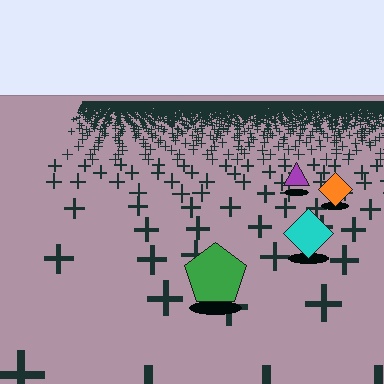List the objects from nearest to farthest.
From nearest to farthest: the green pentagon, the cyan diamond, the orange diamond, the purple triangle.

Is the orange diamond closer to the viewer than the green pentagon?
No. The green pentagon is closer — you can tell from the texture gradient: the ground texture is coarser near it.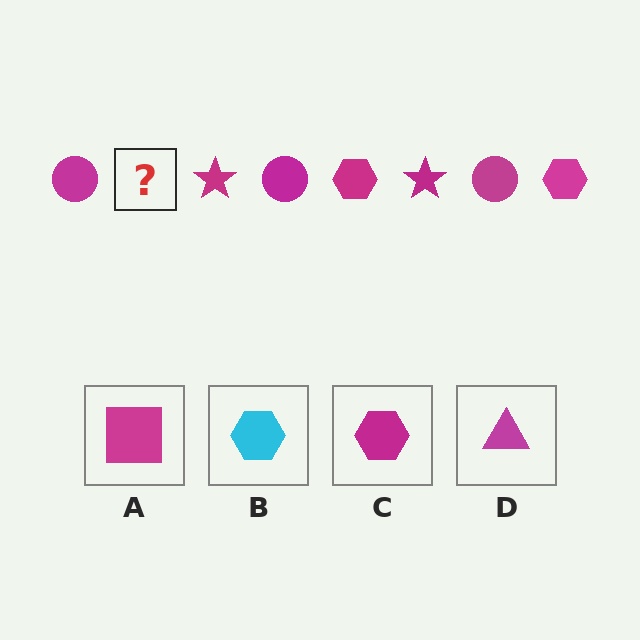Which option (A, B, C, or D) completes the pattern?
C.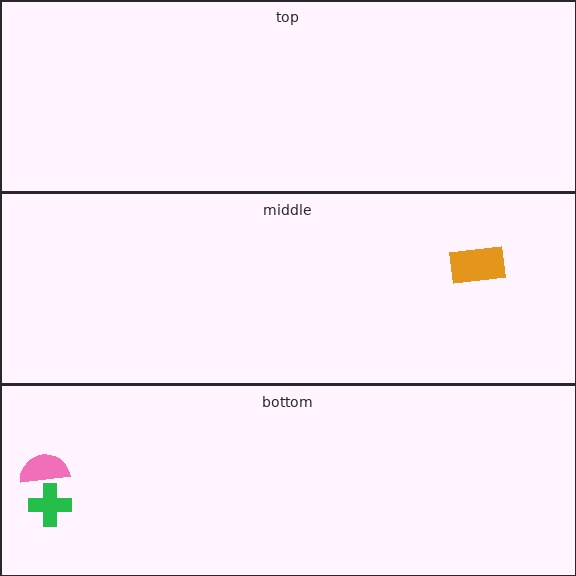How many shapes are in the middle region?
1.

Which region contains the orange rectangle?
The middle region.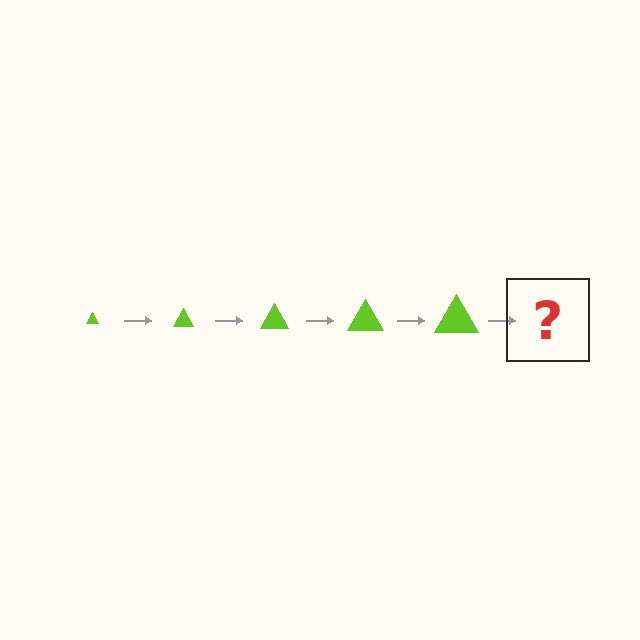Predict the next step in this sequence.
The next step is a lime triangle, larger than the previous one.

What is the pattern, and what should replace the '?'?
The pattern is that the triangle gets progressively larger each step. The '?' should be a lime triangle, larger than the previous one.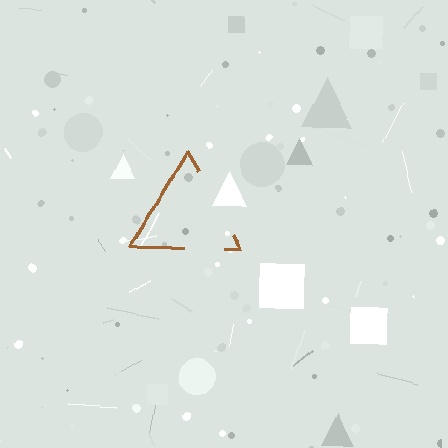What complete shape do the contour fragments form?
The contour fragments form a triangle.